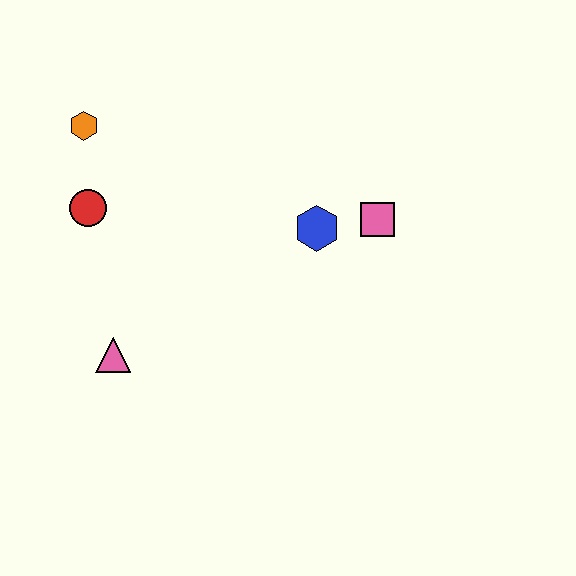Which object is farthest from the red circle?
The pink square is farthest from the red circle.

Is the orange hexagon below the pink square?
No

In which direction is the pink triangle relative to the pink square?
The pink triangle is to the left of the pink square.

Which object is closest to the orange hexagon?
The red circle is closest to the orange hexagon.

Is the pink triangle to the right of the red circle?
Yes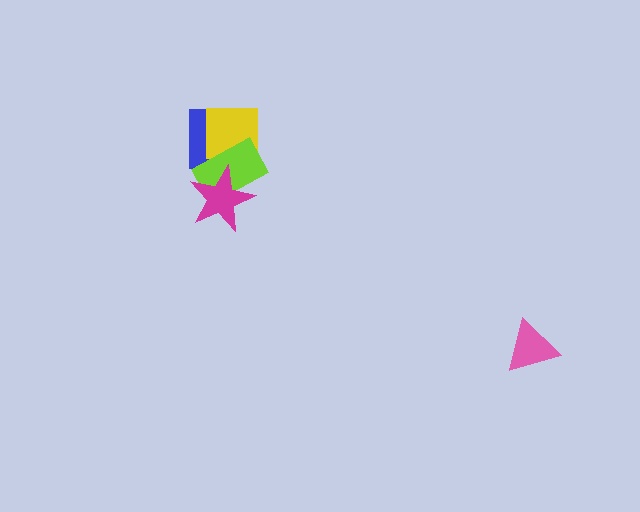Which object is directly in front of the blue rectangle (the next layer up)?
The yellow square is directly in front of the blue rectangle.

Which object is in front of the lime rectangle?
The magenta star is in front of the lime rectangle.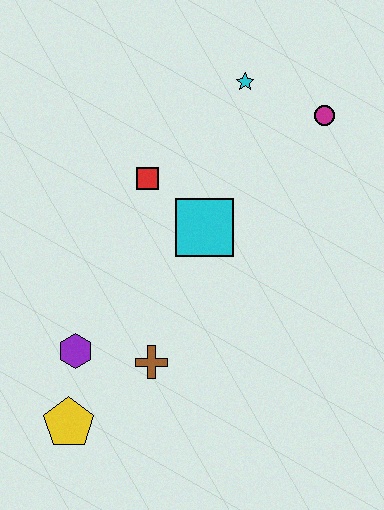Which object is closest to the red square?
The cyan square is closest to the red square.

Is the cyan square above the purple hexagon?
Yes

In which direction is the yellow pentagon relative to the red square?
The yellow pentagon is below the red square.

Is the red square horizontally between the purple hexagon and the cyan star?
Yes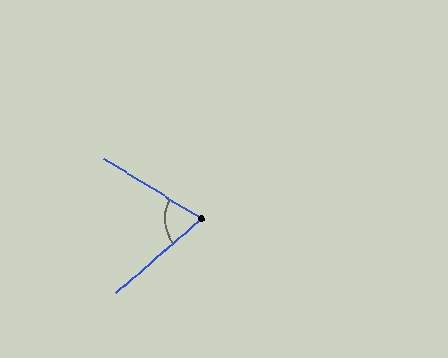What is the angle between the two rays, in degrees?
Approximately 72 degrees.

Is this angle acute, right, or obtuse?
It is acute.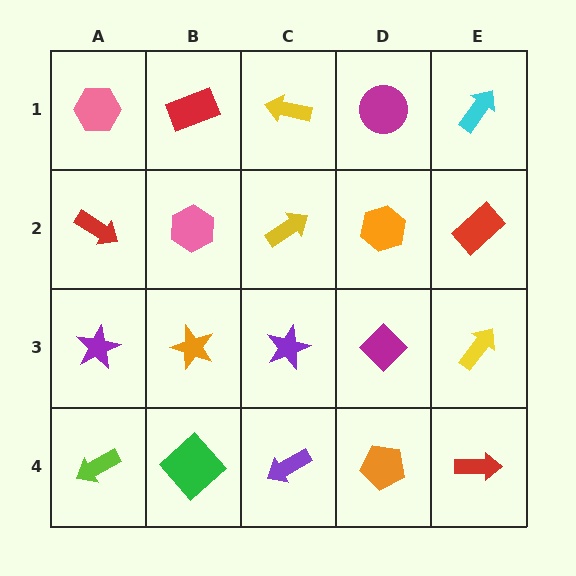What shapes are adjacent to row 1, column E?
A red rectangle (row 2, column E), a magenta circle (row 1, column D).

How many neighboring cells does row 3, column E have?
3.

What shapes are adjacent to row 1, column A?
A red arrow (row 2, column A), a red rectangle (row 1, column B).